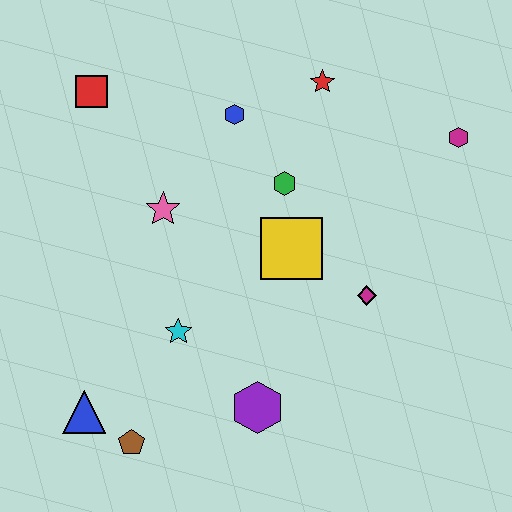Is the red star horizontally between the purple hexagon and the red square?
No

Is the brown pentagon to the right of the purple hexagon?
No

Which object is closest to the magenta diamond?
The yellow square is closest to the magenta diamond.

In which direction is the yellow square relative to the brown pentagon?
The yellow square is above the brown pentagon.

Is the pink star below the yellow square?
No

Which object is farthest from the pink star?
The magenta hexagon is farthest from the pink star.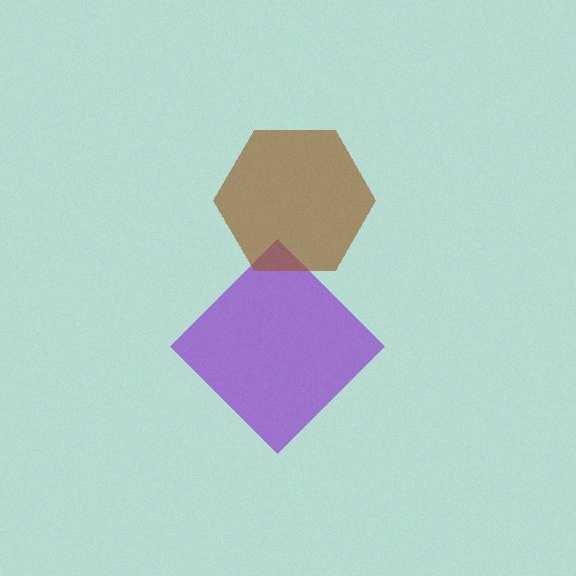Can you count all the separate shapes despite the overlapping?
Yes, there are 2 separate shapes.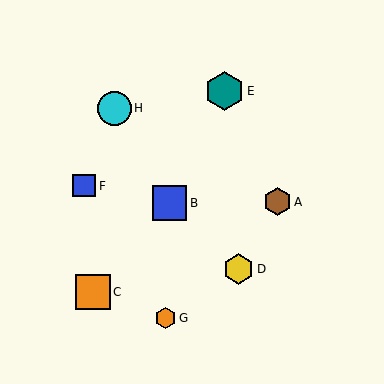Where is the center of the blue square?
The center of the blue square is at (84, 186).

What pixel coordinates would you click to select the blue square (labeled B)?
Click at (169, 203) to select the blue square B.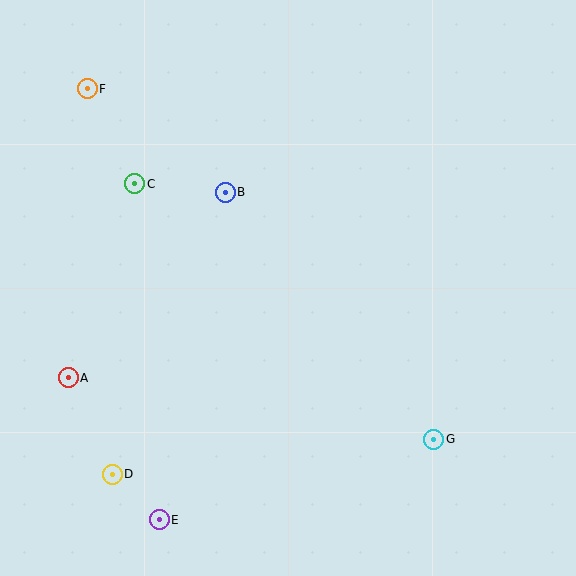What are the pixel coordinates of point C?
Point C is at (135, 184).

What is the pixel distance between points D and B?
The distance between D and B is 304 pixels.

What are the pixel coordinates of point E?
Point E is at (159, 520).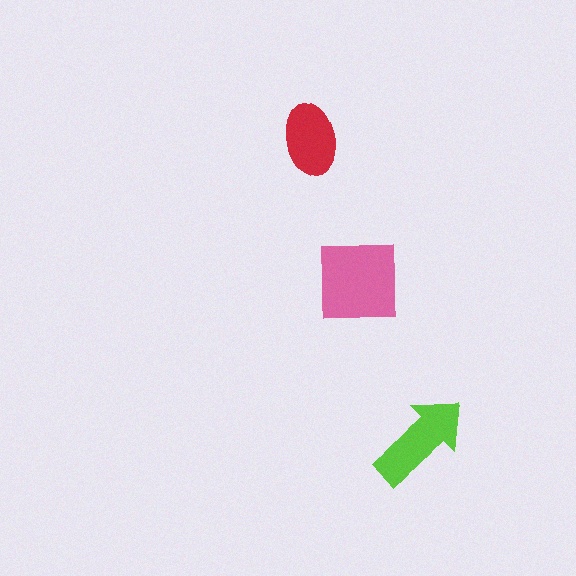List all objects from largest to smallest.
The pink square, the lime arrow, the red ellipse.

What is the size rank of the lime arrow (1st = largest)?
2nd.